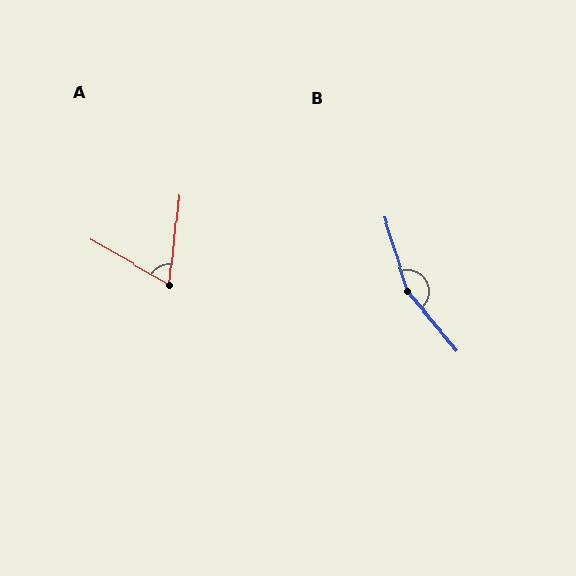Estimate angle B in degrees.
Approximately 157 degrees.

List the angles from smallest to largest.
A (67°), B (157°).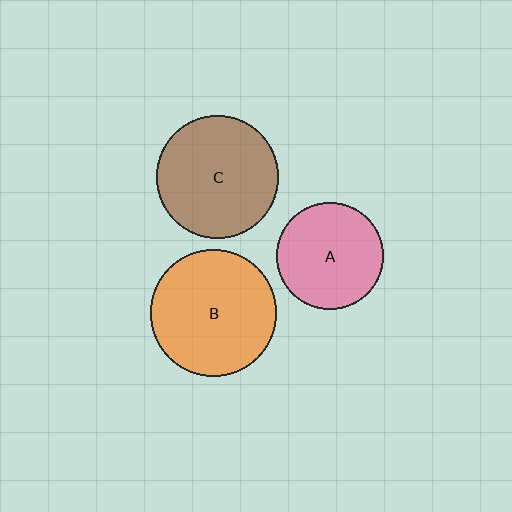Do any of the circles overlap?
No, none of the circles overlap.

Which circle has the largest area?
Circle B (orange).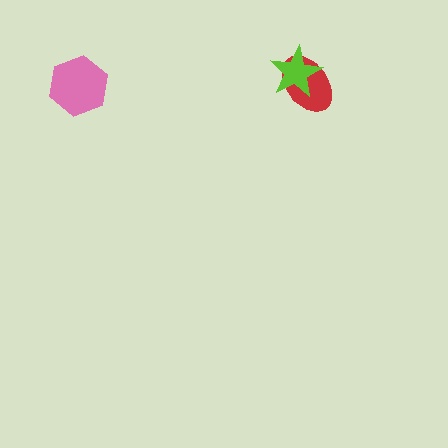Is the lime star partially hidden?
No, no other shape covers it.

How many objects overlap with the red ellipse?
1 object overlaps with the red ellipse.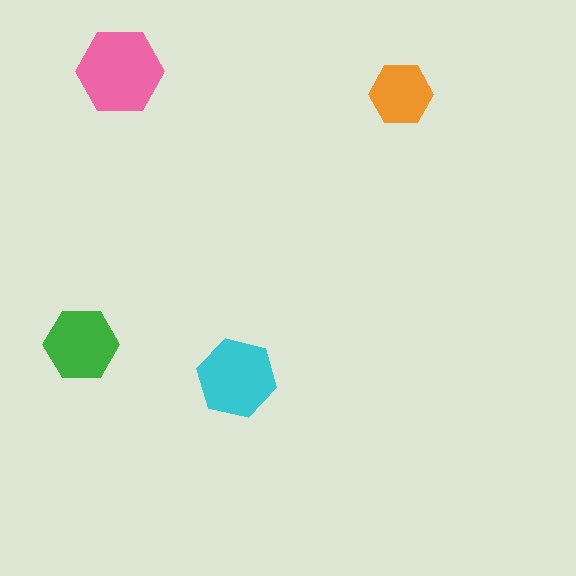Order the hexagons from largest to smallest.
the pink one, the cyan one, the green one, the orange one.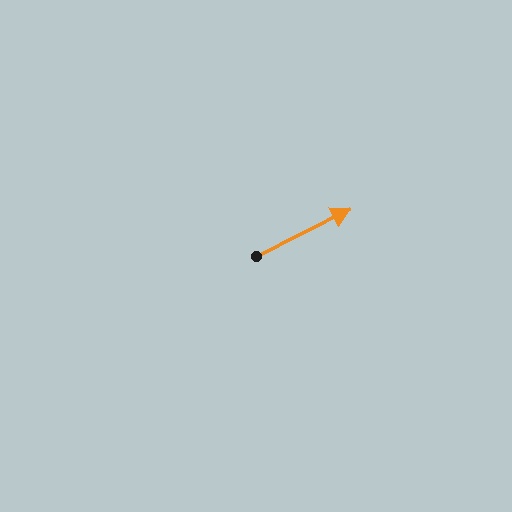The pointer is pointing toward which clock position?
Roughly 2 o'clock.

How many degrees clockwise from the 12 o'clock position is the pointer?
Approximately 63 degrees.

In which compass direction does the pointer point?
Northeast.